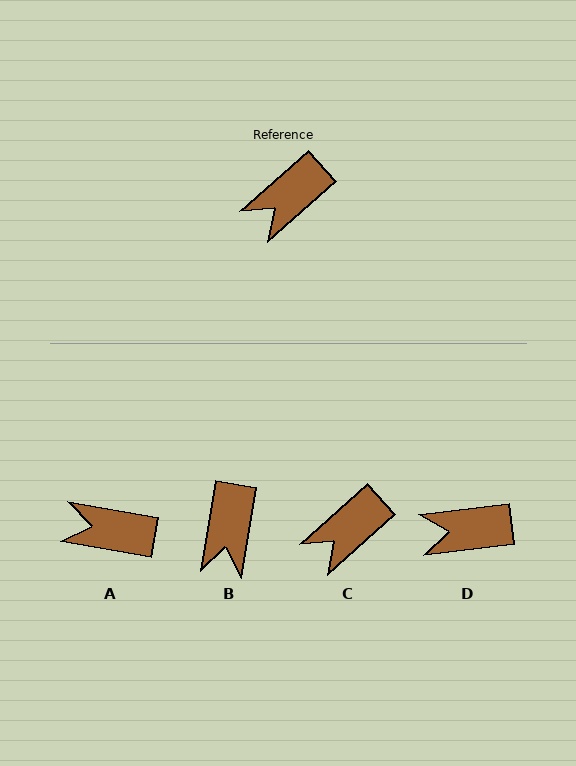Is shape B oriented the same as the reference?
No, it is off by about 39 degrees.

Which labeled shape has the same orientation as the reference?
C.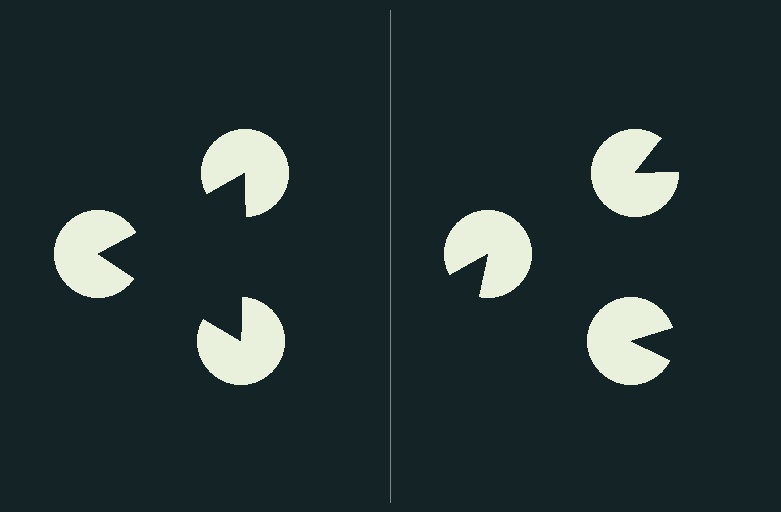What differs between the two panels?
The pac-man discs are positioned identically on both sides; only the wedge orientations differ. On the left they align to a triangle; on the right they are misaligned.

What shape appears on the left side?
An illusory triangle.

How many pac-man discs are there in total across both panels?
6 — 3 on each side.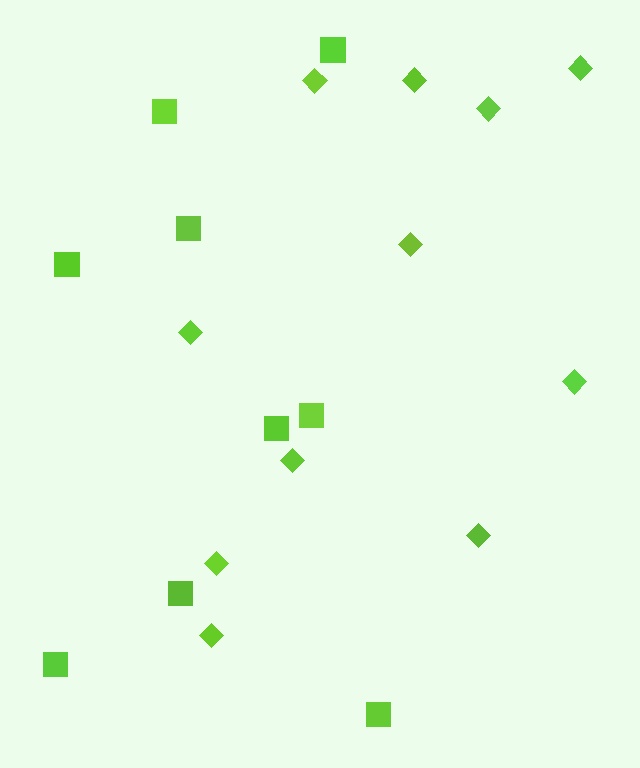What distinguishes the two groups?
There are 2 groups: one group of squares (9) and one group of diamonds (11).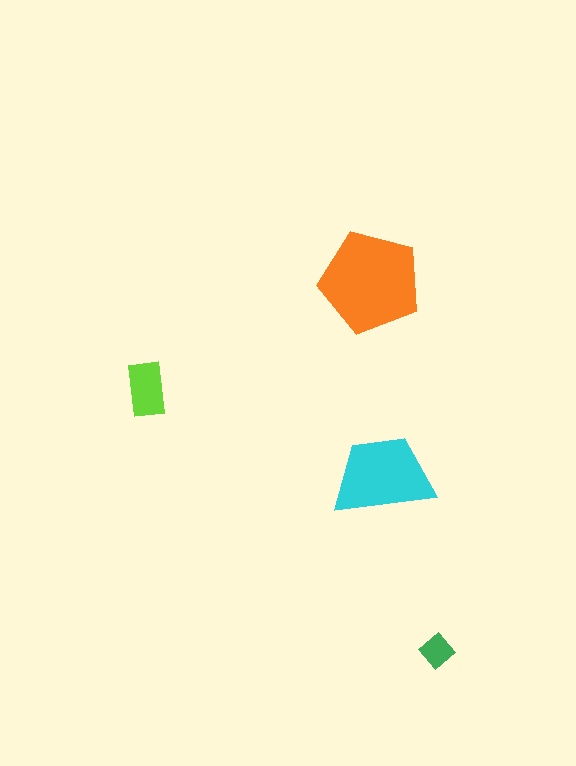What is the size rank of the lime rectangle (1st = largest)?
3rd.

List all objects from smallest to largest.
The green diamond, the lime rectangle, the cyan trapezoid, the orange pentagon.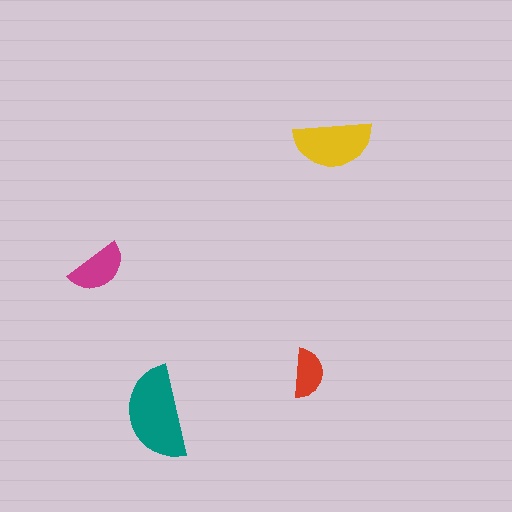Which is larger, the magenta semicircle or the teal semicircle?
The teal one.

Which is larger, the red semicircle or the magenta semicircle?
The magenta one.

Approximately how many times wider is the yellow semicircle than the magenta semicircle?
About 1.5 times wider.